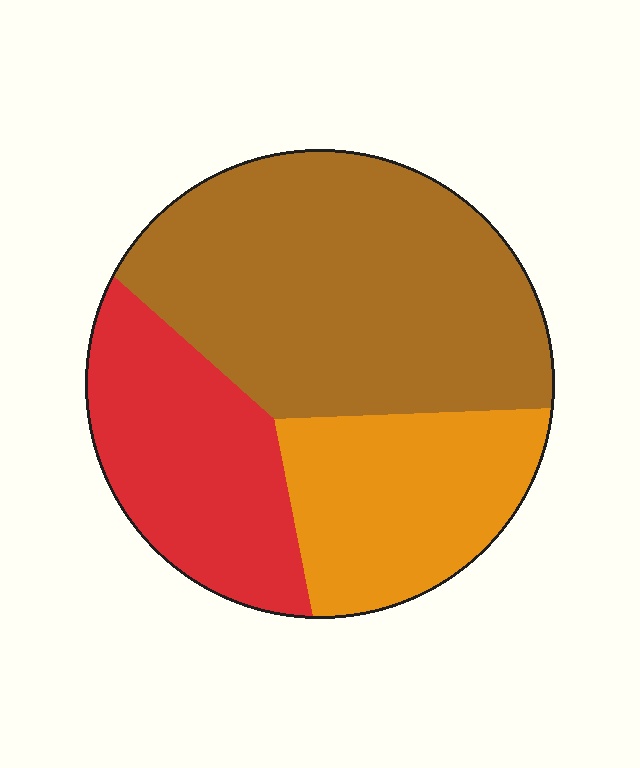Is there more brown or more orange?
Brown.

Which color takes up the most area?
Brown, at roughly 50%.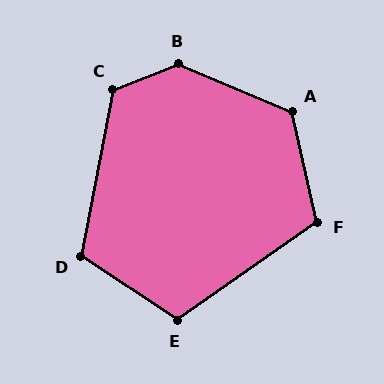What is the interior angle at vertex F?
Approximately 112 degrees (obtuse).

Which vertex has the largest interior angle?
B, at approximately 136 degrees.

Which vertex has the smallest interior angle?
E, at approximately 112 degrees.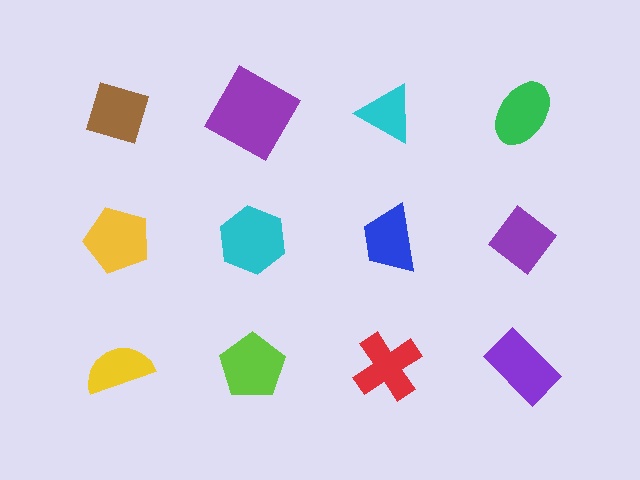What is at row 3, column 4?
A purple rectangle.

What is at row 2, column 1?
A yellow pentagon.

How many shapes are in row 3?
4 shapes.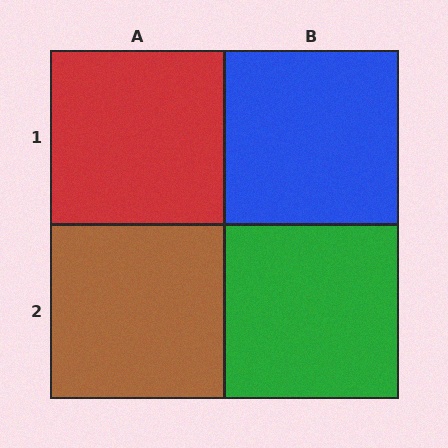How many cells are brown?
1 cell is brown.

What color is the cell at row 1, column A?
Red.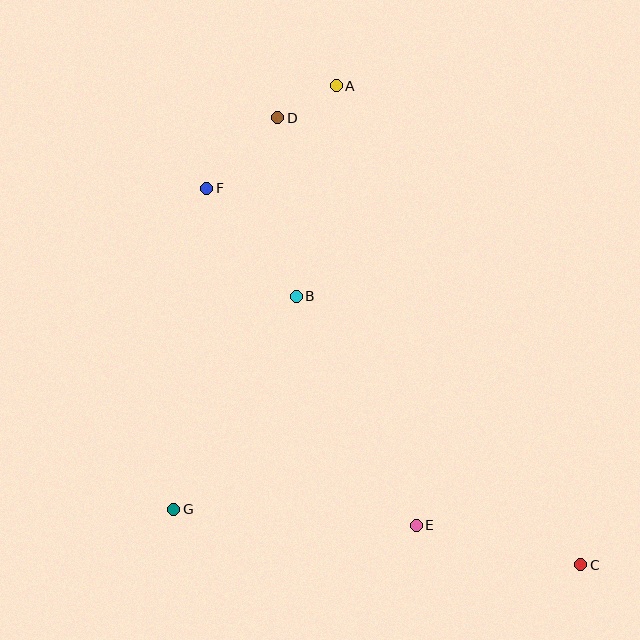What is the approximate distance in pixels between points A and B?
The distance between A and B is approximately 214 pixels.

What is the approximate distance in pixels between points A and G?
The distance between A and G is approximately 454 pixels.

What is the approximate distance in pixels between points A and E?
The distance between A and E is approximately 447 pixels.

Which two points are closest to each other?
Points A and D are closest to each other.